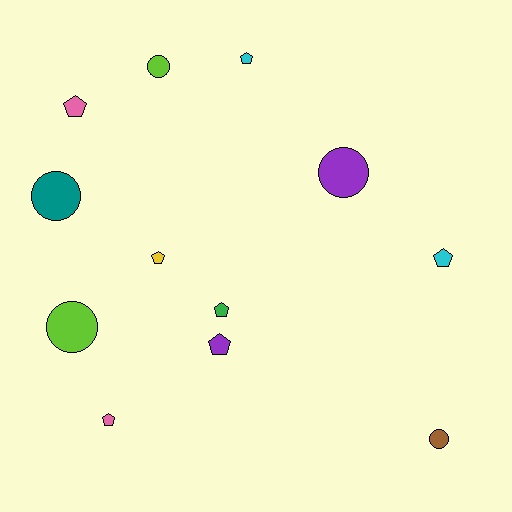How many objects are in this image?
There are 12 objects.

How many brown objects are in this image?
There is 1 brown object.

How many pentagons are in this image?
There are 7 pentagons.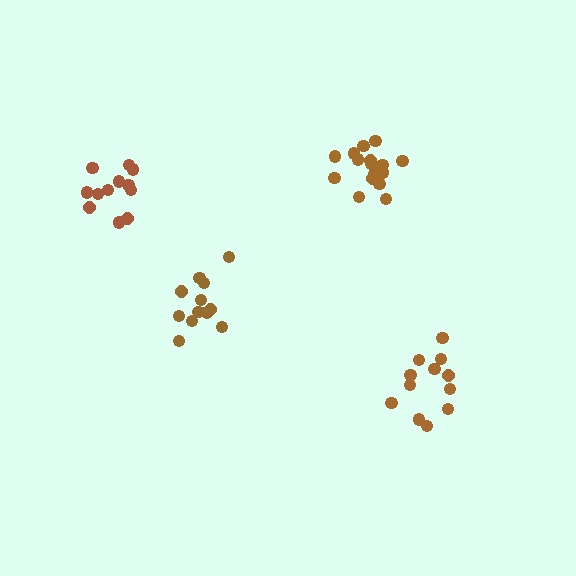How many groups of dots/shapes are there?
There are 4 groups.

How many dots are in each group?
Group 1: 12 dots, Group 2: 17 dots, Group 3: 12 dots, Group 4: 13 dots (54 total).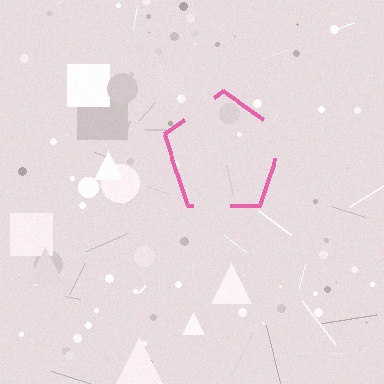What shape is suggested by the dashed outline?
The dashed outline suggests a pentagon.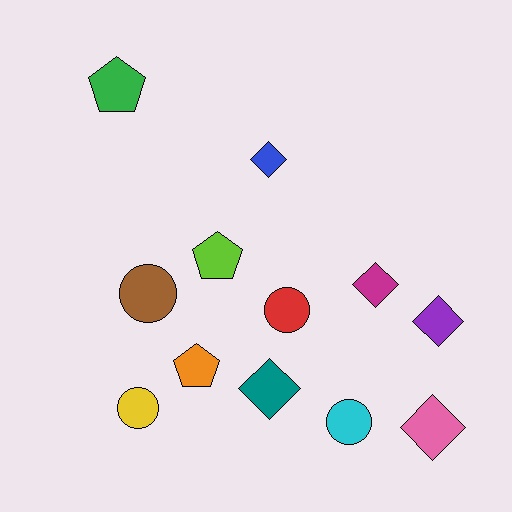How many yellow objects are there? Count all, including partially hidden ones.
There is 1 yellow object.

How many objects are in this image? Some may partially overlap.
There are 12 objects.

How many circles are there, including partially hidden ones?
There are 4 circles.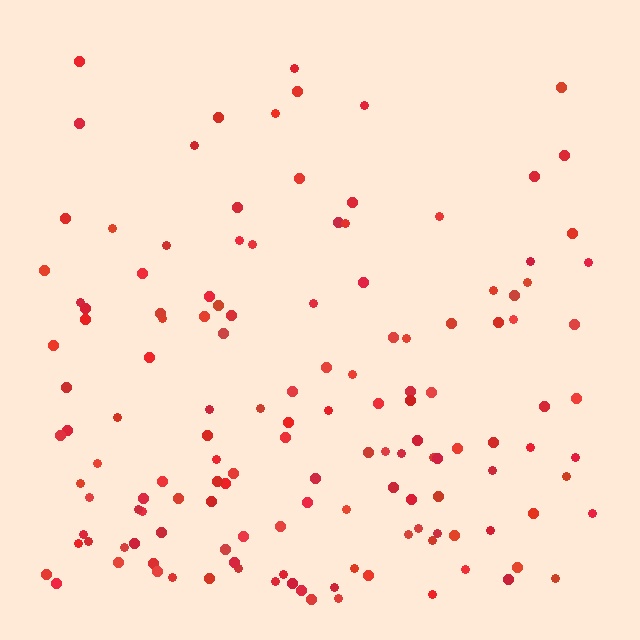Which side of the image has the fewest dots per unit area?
The top.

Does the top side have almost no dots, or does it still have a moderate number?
Still a moderate number, just noticeably fewer than the bottom.